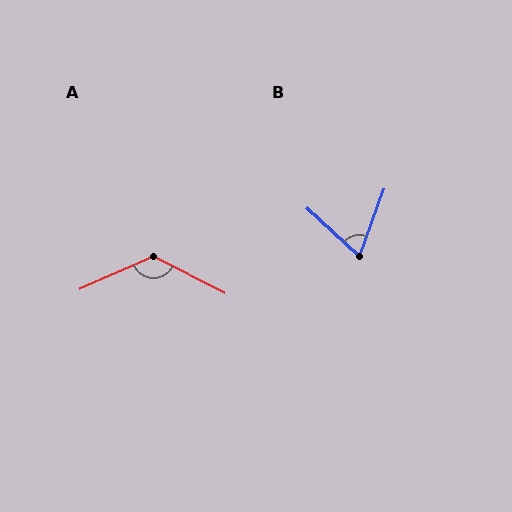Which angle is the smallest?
B, at approximately 67 degrees.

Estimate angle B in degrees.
Approximately 67 degrees.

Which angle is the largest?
A, at approximately 129 degrees.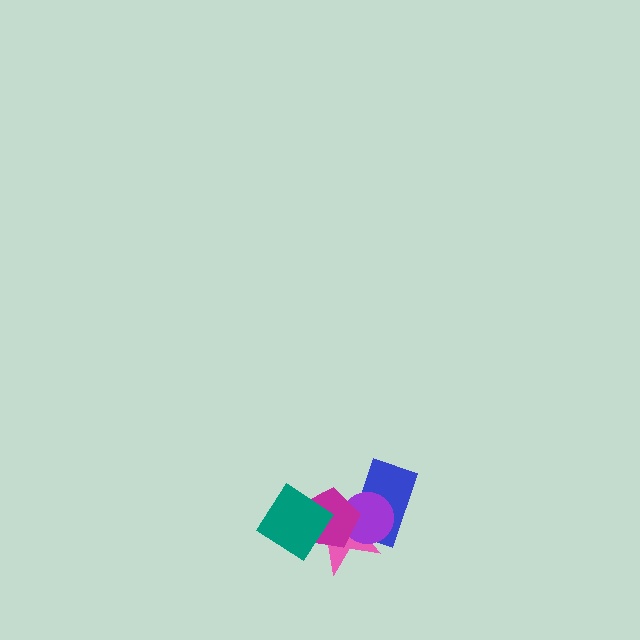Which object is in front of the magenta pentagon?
The teal diamond is in front of the magenta pentagon.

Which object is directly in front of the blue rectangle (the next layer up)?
The pink star is directly in front of the blue rectangle.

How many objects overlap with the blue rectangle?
3 objects overlap with the blue rectangle.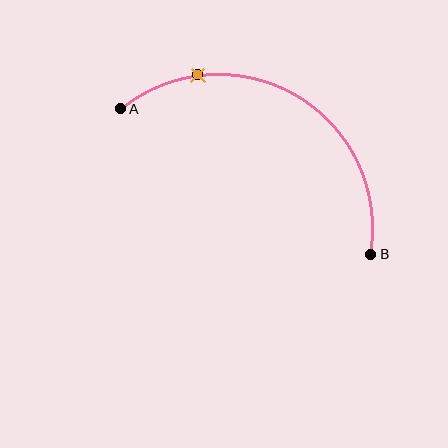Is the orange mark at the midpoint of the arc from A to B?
No. The orange mark lies on the arc but is closer to endpoint A. The arc midpoint would be at the point on the curve equidistant along the arc from both A and B.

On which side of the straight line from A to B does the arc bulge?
The arc bulges above the straight line connecting A and B.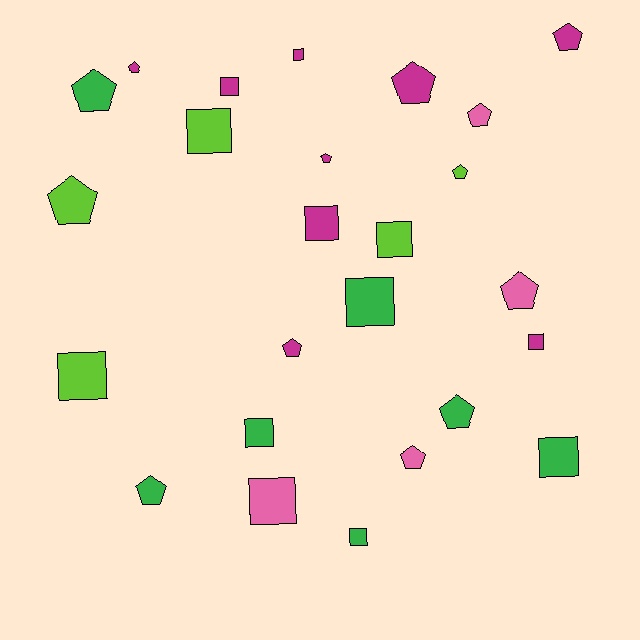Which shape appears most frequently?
Pentagon, with 13 objects.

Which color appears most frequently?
Magenta, with 9 objects.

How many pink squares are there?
There is 1 pink square.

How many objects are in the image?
There are 25 objects.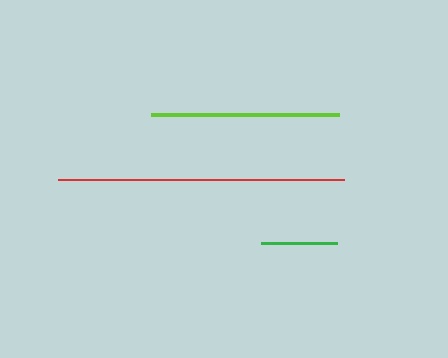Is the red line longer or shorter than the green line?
The red line is longer than the green line.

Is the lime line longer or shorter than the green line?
The lime line is longer than the green line.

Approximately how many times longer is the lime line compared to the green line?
The lime line is approximately 2.5 times the length of the green line.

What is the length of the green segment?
The green segment is approximately 76 pixels long.